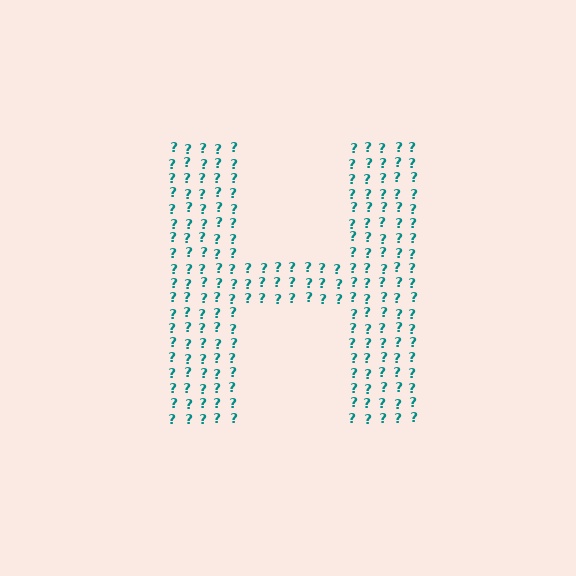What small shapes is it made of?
It is made of small question marks.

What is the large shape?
The large shape is the letter H.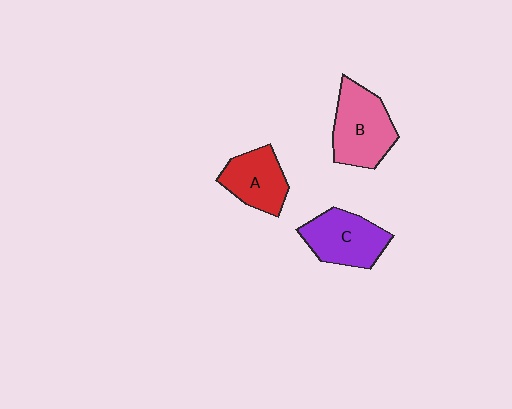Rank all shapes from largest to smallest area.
From largest to smallest: B (pink), C (purple), A (red).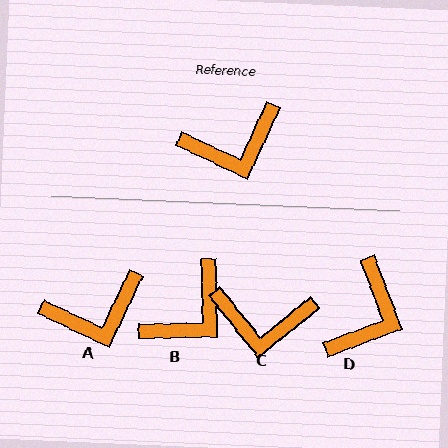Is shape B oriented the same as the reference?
No, it is off by about 26 degrees.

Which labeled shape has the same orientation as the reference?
A.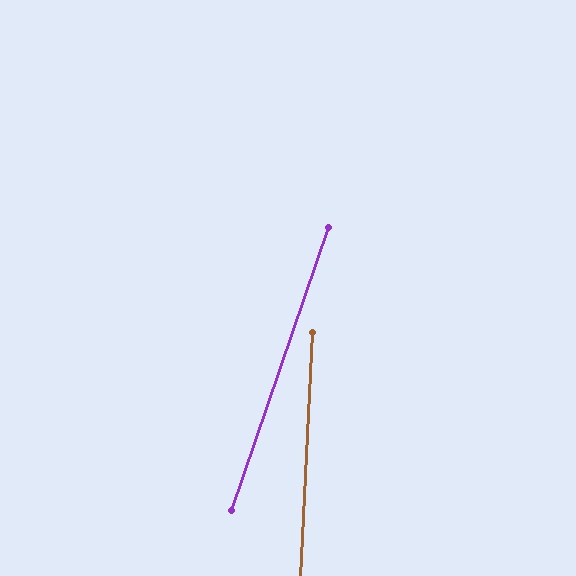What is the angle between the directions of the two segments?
Approximately 16 degrees.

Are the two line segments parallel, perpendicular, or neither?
Neither parallel nor perpendicular — they differ by about 16°.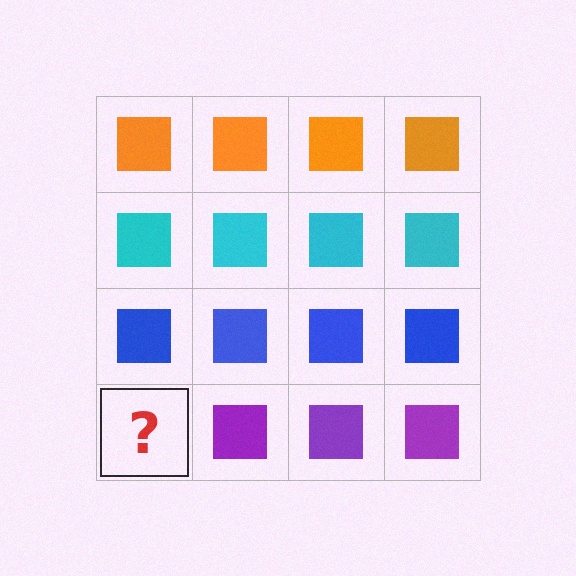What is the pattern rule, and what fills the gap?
The rule is that each row has a consistent color. The gap should be filled with a purple square.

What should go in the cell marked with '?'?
The missing cell should contain a purple square.